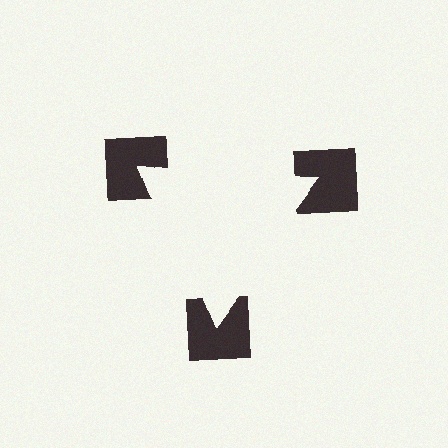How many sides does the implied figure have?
3 sides.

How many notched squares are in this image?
There are 3 — one at each vertex of the illusory triangle.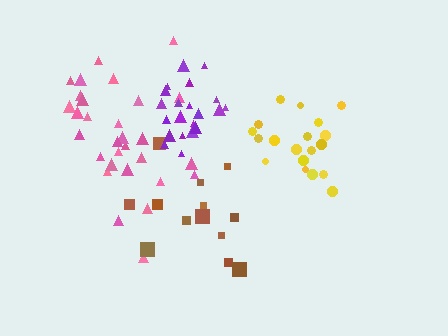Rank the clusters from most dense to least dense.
purple, yellow, pink, brown.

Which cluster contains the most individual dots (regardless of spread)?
Pink (30).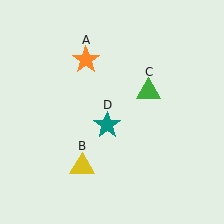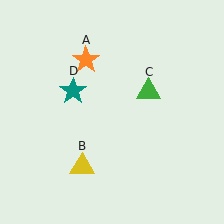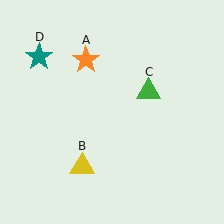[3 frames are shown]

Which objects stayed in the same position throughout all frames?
Orange star (object A) and yellow triangle (object B) and green triangle (object C) remained stationary.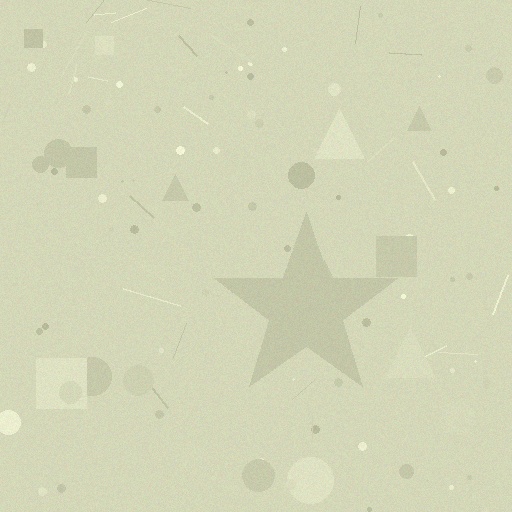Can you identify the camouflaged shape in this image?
The camouflaged shape is a star.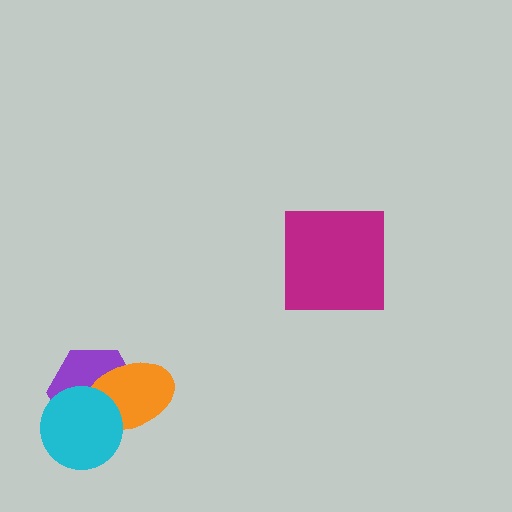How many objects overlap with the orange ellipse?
2 objects overlap with the orange ellipse.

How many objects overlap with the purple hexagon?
2 objects overlap with the purple hexagon.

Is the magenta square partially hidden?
No, no other shape covers it.